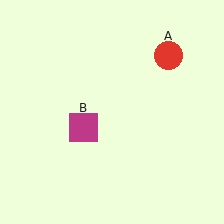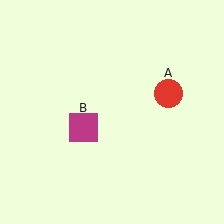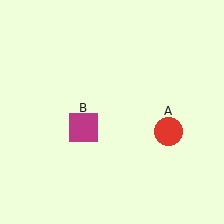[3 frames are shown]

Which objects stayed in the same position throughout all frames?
Magenta square (object B) remained stationary.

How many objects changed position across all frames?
1 object changed position: red circle (object A).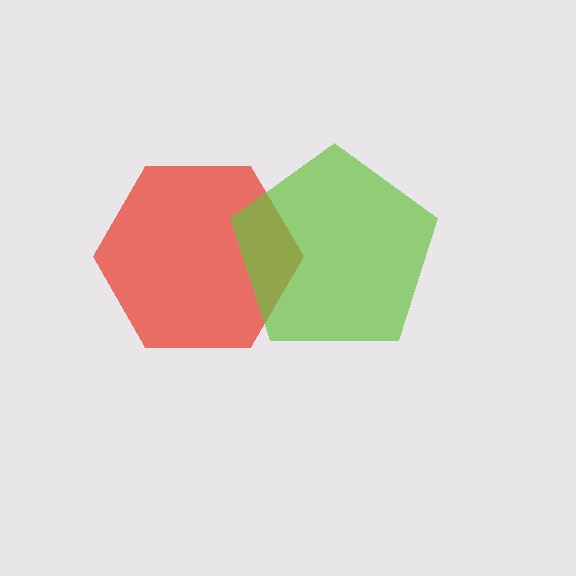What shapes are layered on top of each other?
The layered shapes are: a red hexagon, a lime pentagon.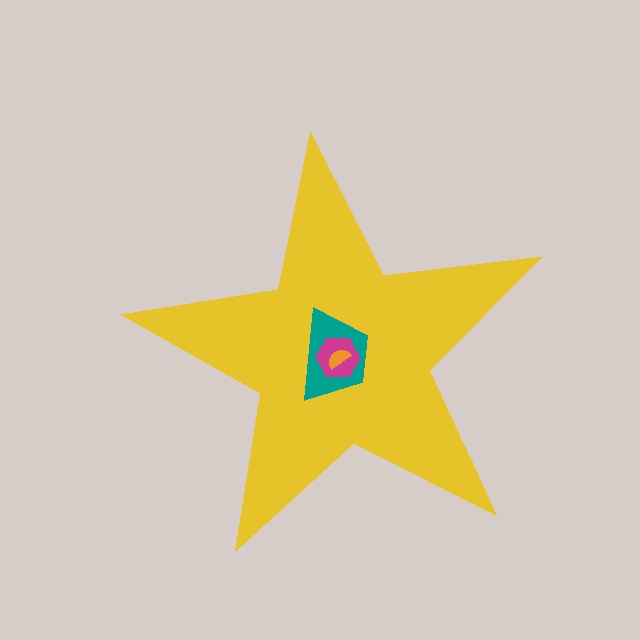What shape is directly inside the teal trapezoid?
The magenta hexagon.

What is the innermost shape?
The orange semicircle.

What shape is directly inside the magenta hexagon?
The orange semicircle.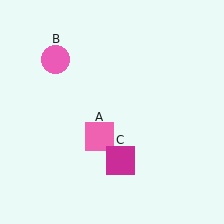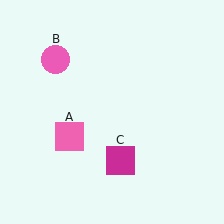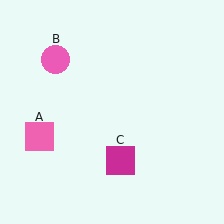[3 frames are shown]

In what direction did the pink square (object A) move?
The pink square (object A) moved left.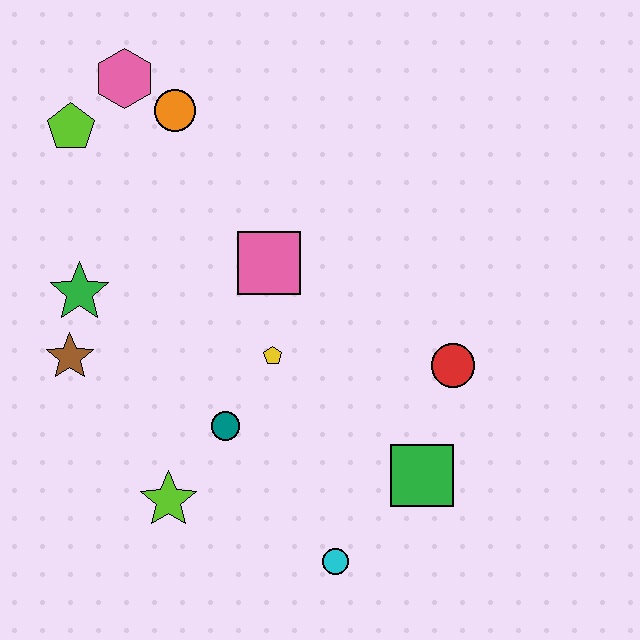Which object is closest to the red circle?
The green square is closest to the red circle.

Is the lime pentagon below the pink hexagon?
Yes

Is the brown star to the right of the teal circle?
No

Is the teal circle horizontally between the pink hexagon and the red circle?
Yes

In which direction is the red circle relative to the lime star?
The red circle is to the right of the lime star.